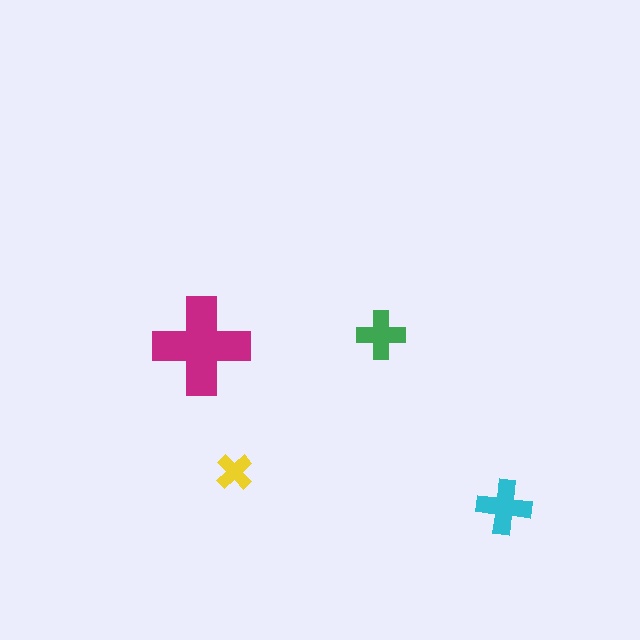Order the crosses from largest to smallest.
the magenta one, the cyan one, the green one, the yellow one.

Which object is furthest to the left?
The magenta cross is leftmost.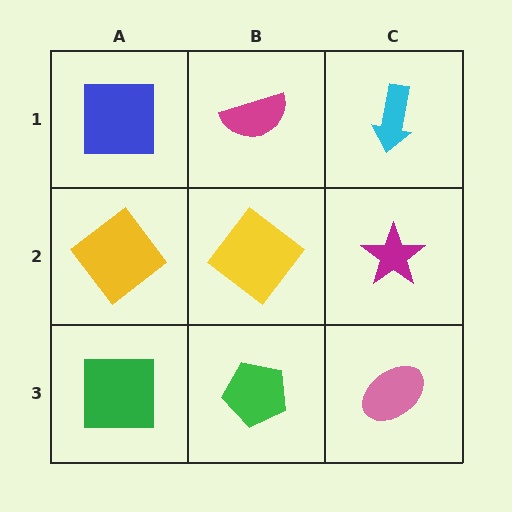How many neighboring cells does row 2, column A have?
3.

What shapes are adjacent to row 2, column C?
A cyan arrow (row 1, column C), a pink ellipse (row 3, column C), a yellow diamond (row 2, column B).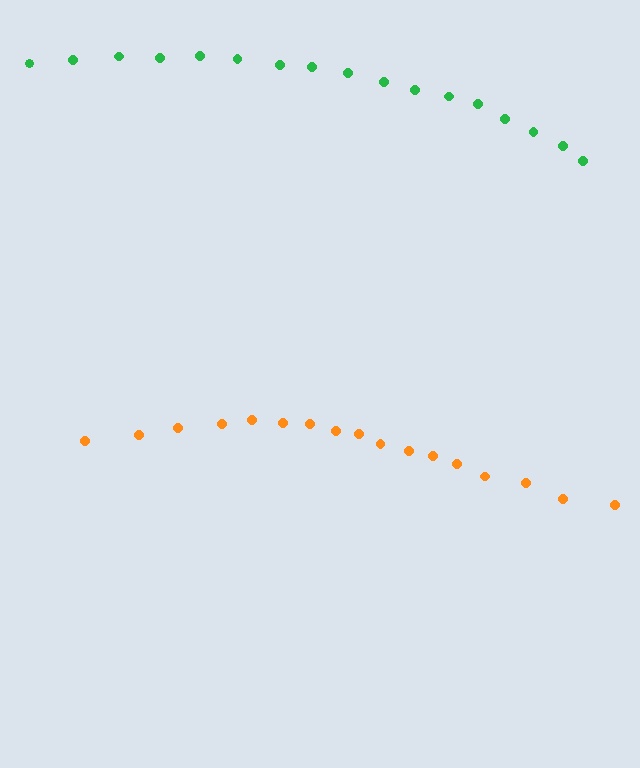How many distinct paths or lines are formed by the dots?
There are 2 distinct paths.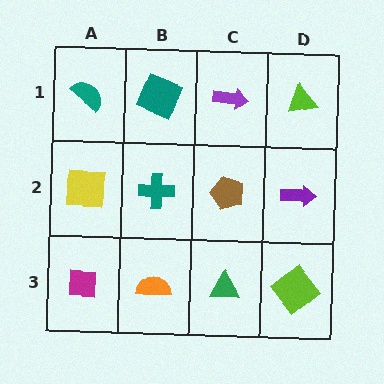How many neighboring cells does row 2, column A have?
3.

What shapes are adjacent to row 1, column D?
A purple arrow (row 2, column D), a purple arrow (row 1, column C).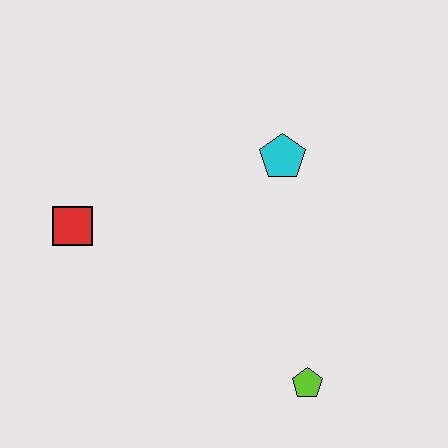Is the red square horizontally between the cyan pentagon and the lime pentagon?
No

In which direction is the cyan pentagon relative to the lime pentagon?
The cyan pentagon is above the lime pentagon.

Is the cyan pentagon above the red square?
Yes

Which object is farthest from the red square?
The lime pentagon is farthest from the red square.